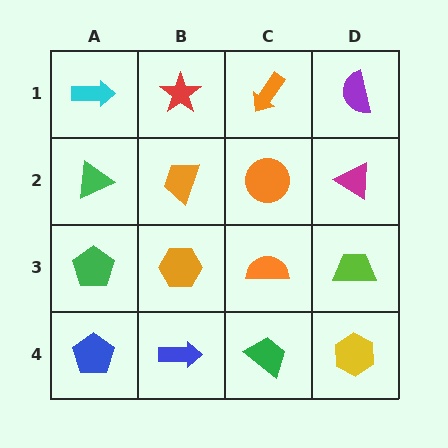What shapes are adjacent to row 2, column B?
A red star (row 1, column B), an orange hexagon (row 3, column B), a green triangle (row 2, column A), an orange circle (row 2, column C).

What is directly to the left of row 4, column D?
A green trapezoid.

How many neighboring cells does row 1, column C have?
3.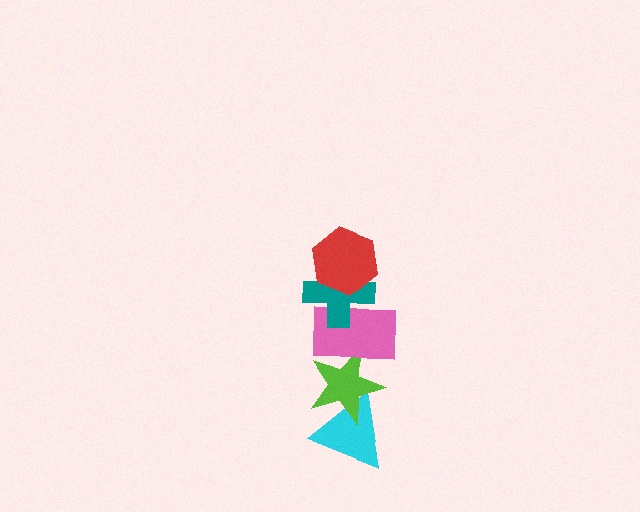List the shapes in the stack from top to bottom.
From top to bottom: the red hexagon, the teal cross, the pink rectangle, the lime star, the cyan triangle.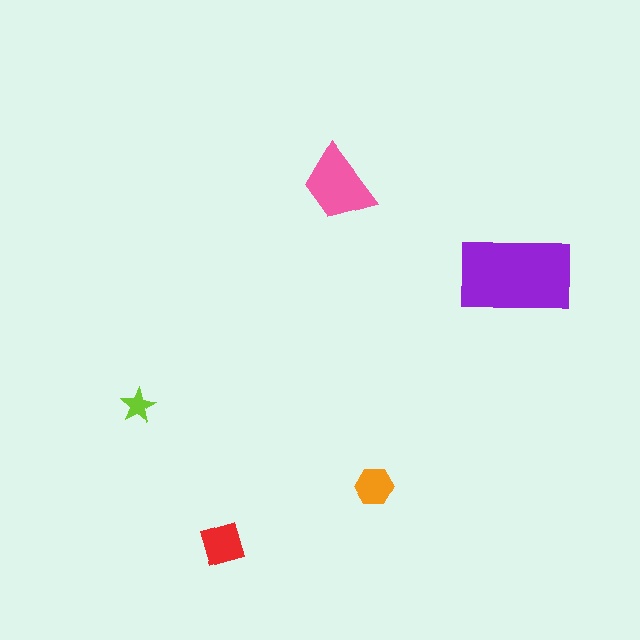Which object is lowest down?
The red square is bottommost.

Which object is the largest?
The purple rectangle.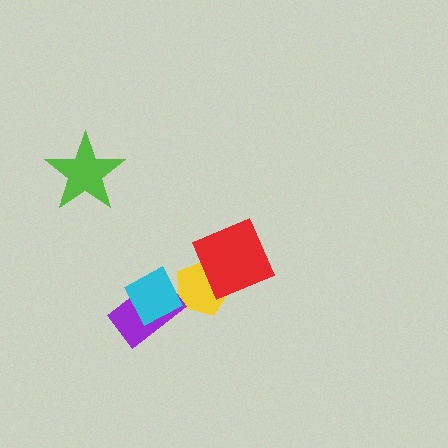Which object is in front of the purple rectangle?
The cyan diamond is in front of the purple rectangle.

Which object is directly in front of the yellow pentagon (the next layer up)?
The red diamond is directly in front of the yellow pentagon.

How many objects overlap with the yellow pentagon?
2 objects overlap with the yellow pentagon.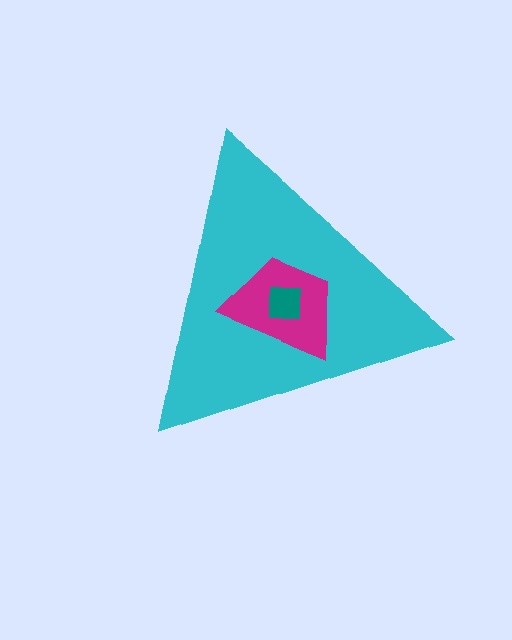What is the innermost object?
The teal square.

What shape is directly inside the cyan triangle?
The magenta trapezoid.